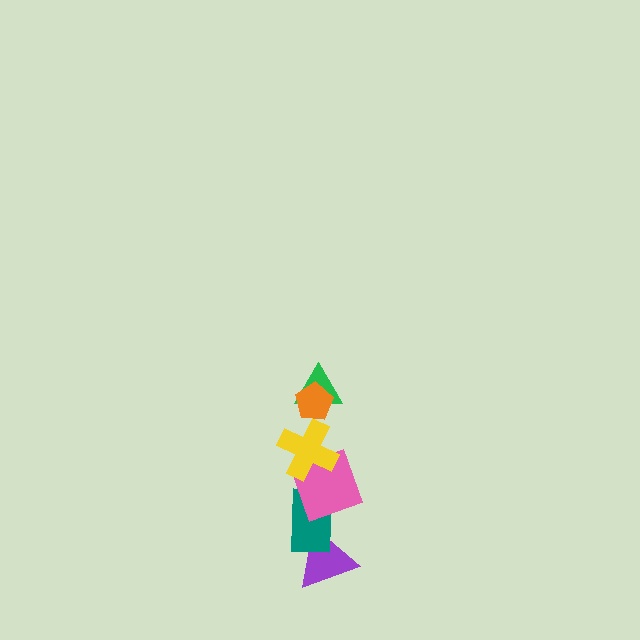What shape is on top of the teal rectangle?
The pink square is on top of the teal rectangle.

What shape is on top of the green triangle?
The orange pentagon is on top of the green triangle.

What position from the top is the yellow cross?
The yellow cross is 3rd from the top.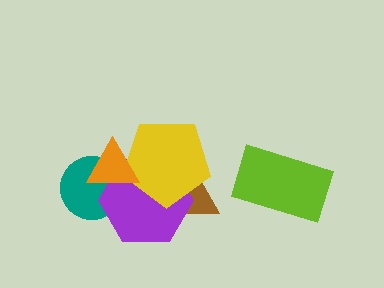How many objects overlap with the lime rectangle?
0 objects overlap with the lime rectangle.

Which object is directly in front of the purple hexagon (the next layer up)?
The yellow pentagon is directly in front of the purple hexagon.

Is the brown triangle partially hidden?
Yes, it is partially covered by another shape.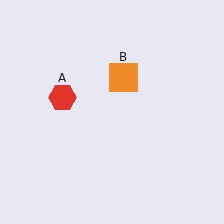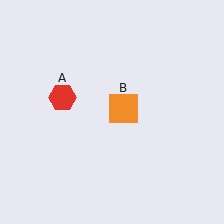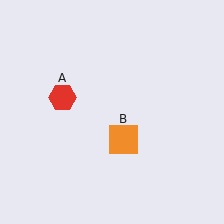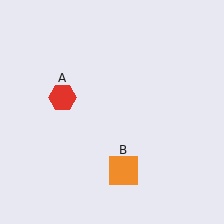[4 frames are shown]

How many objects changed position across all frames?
1 object changed position: orange square (object B).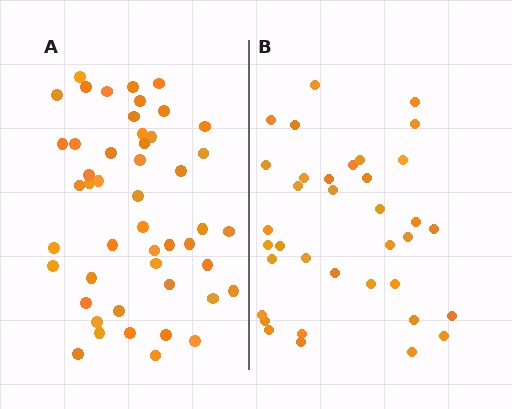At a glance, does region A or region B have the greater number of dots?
Region A (the left region) has more dots.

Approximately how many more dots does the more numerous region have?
Region A has roughly 12 or so more dots than region B.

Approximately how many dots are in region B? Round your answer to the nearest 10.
About 40 dots. (The exact count is 36, which rounds to 40.)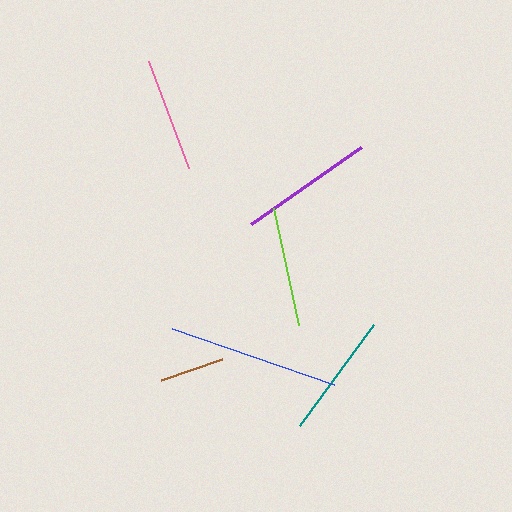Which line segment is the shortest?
The brown line is the shortest at approximately 65 pixels.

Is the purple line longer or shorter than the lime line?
The purple line is longer than the lime line.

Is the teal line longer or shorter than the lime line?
The teal line is longer than the lime line.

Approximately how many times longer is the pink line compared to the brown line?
The pink line is approximately 1.8 times the length of the brown line.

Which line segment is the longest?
The blue line is the longest at approximately 171 pixels.